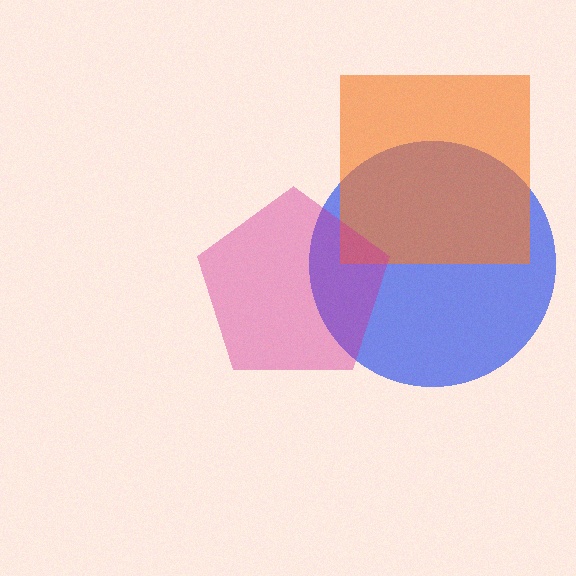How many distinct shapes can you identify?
There are 3 distinct shapes: a blue circle, an orange square, a magenta pentagon.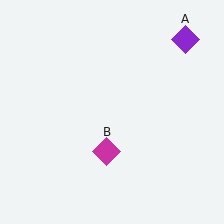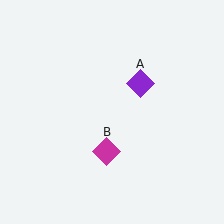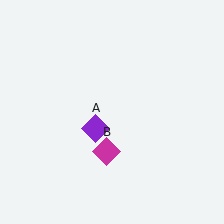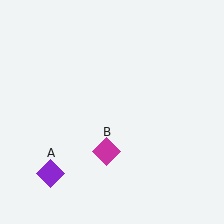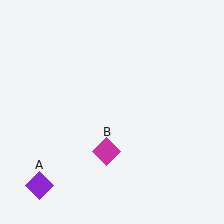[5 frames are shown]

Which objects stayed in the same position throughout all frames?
Magenta diamond (object B) remained stationary.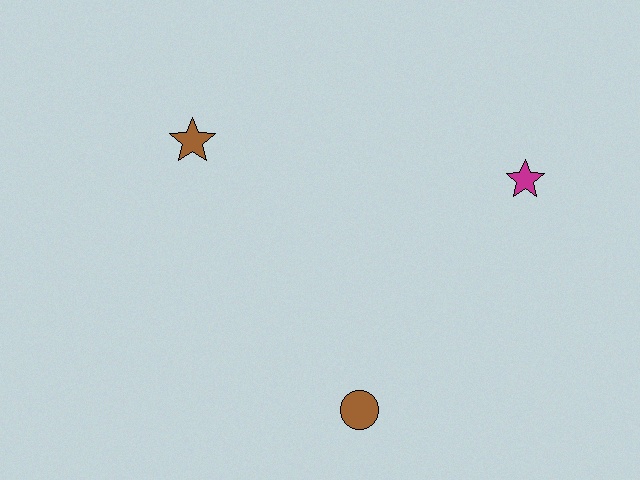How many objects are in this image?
There are 3 objects.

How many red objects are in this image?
There are no red objects.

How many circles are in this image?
There is 1 circle.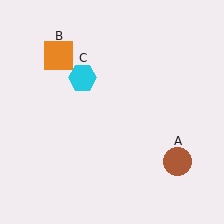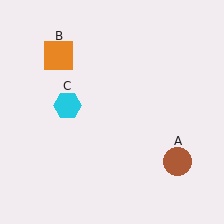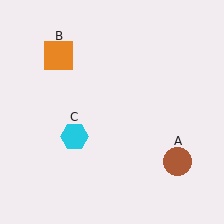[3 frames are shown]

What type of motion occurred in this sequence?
The cyan hexagon (object C) rotated counterclockwise around the center of the scene.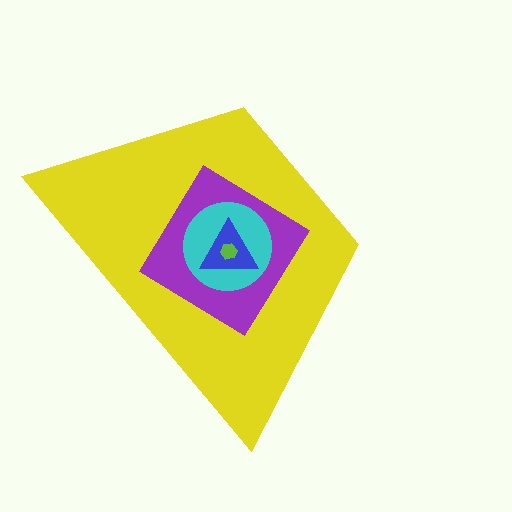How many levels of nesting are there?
5.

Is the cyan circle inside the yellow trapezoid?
Yes.